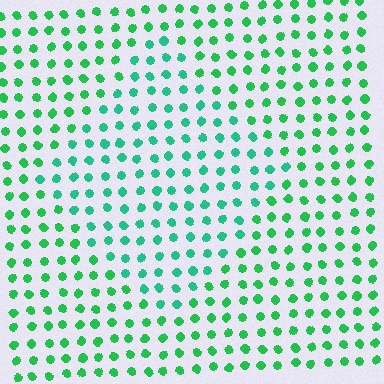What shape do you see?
I see a diamond.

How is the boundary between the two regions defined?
The boundary is defined purely by a slight shift in hue (about 22 degrees). Spacing, size, and orientation are identical on both sides.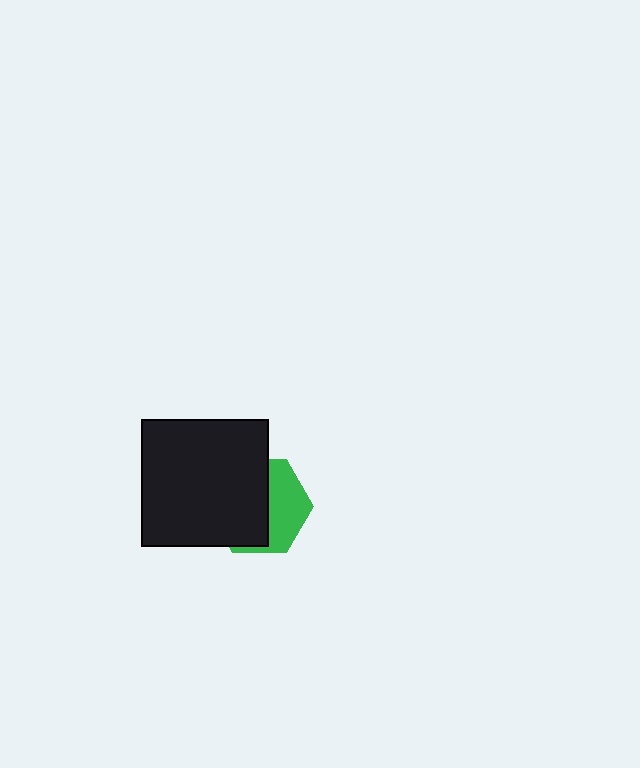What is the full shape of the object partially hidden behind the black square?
The partially hidden object is a green hexagon.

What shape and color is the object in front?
The object in front is a black square.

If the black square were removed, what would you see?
You would see the complete green hexagon.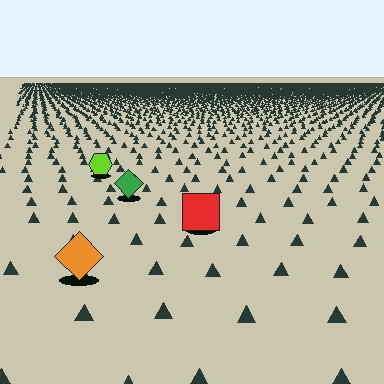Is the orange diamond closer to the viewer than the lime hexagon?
Yes. The orange diamond is closer — you can tell from the texture gradient: the ground texture is coarser near it.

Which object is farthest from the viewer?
The lime hexagon is farthest from the viewer. It appears smaller and the ground texture around it is denser.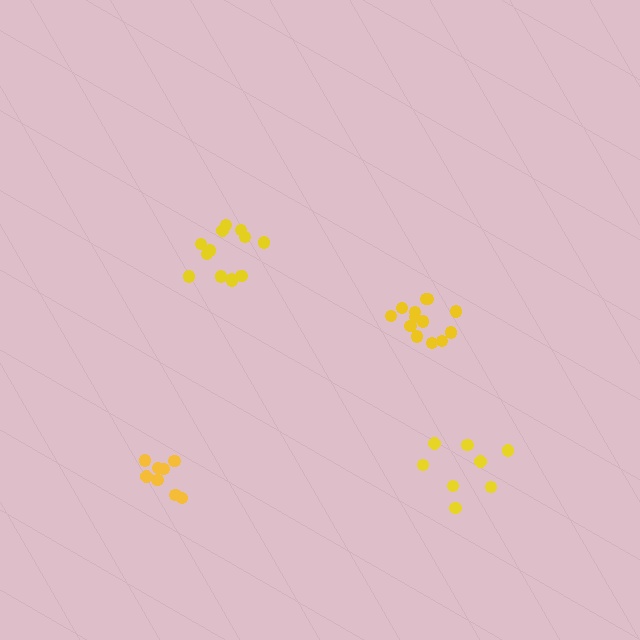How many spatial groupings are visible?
There are 4 spatial groupings.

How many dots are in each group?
Group 1: 8 dots, Group 2: 8 dots, Group 3: 13 dots, Group 4: 13 dots (42 total).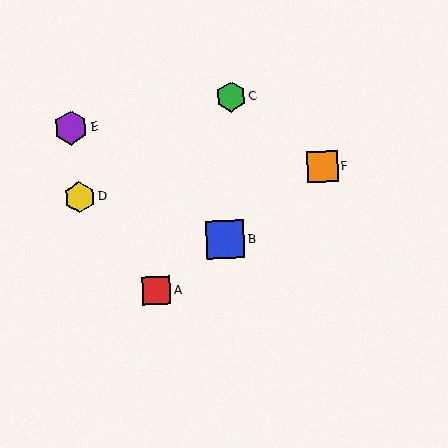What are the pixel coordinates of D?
Object D is at (79, 197).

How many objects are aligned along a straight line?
3 objects (A, B, F) are aligned along a straight line.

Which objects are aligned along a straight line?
Objects A, B, F are aligned along a straight line.